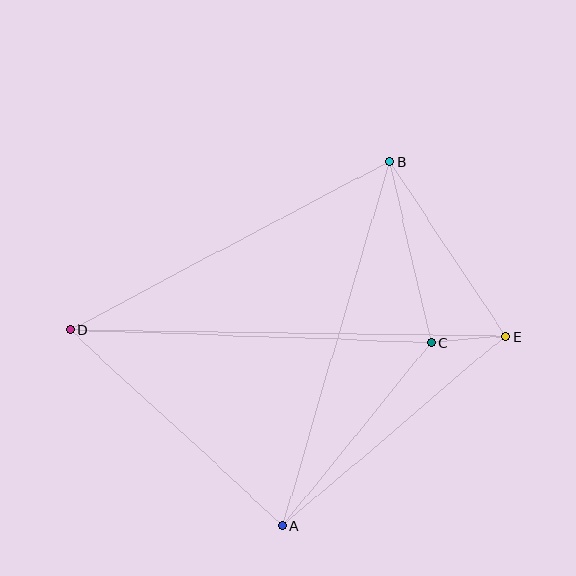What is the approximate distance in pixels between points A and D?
The distance between A and D is approximately 289 pixels.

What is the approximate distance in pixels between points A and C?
The distance between A and C is approximately 236 pixels.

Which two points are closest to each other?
Points C and E are closest to each other.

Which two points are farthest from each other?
Points D and E are farthest from each other.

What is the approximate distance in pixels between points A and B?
The distance between A and B is approximately 380 pixels.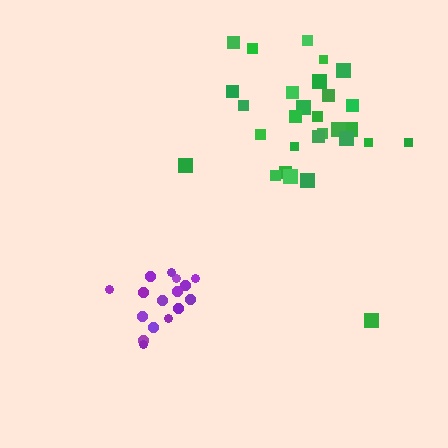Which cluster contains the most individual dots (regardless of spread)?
Green (29).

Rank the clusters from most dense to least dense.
purple, green.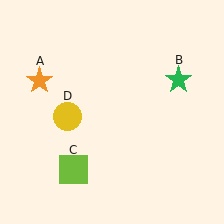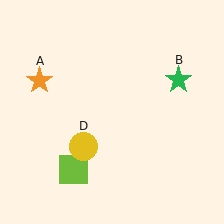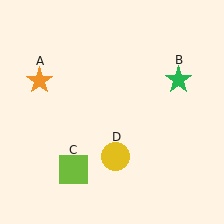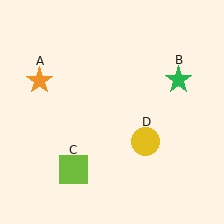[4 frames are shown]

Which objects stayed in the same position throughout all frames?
Orange star (object A) and green star (object B) and lime square (object C) remained stationary.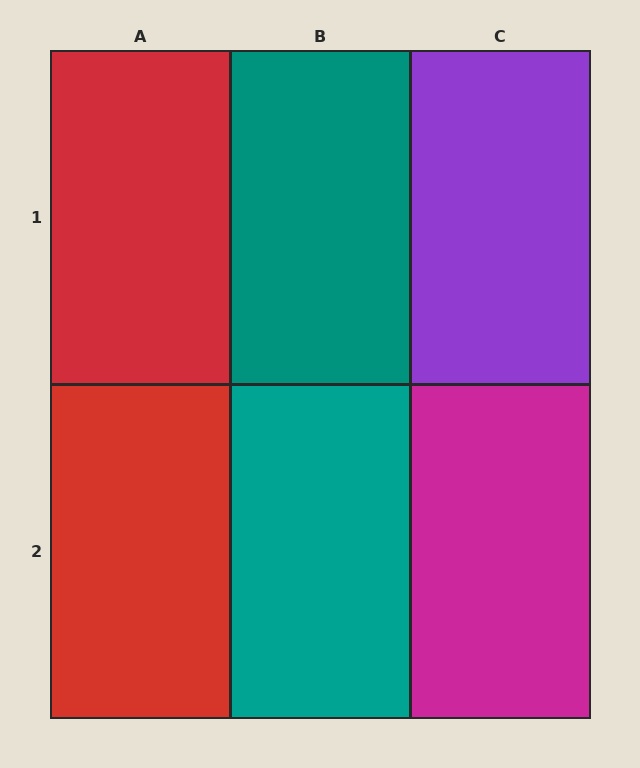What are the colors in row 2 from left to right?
Red, teal, magenta.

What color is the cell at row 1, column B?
Teal.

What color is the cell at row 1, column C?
Purple.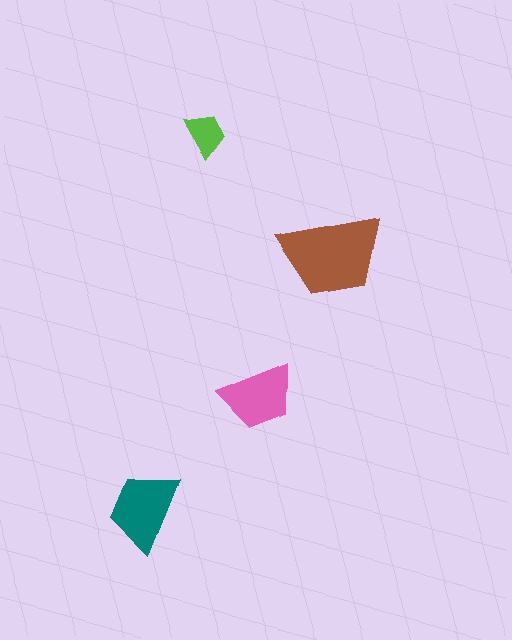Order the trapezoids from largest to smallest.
the brown one, the teal one, the pink one, the lime one.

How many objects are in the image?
There are 4 objects in the image.